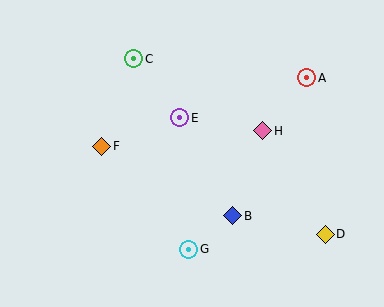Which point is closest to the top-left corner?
Point C is closest to the top-left corner.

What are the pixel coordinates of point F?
Point F is at (102, 146).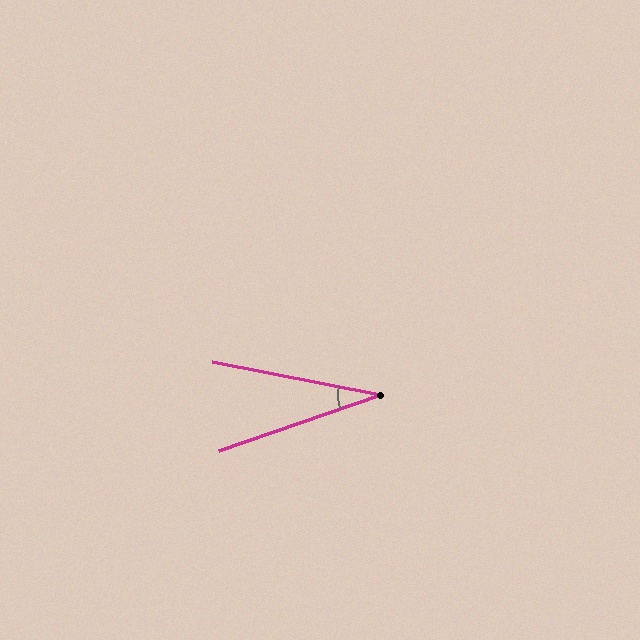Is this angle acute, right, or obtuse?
It is acute.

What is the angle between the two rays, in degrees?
Approximately 30 degrees.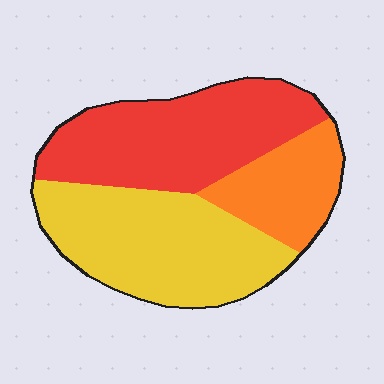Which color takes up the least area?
Orange, at roughly 20%.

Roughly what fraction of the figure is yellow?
Yellow covers 41% of the figure.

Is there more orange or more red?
Red.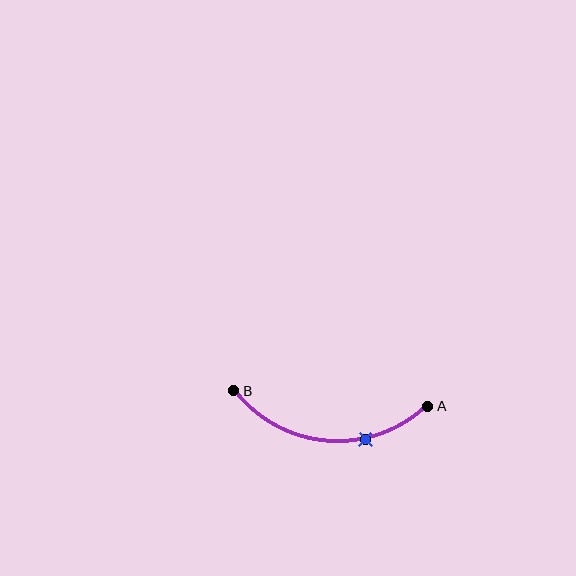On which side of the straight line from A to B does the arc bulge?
The arc bulges below the straight line connecting A and B.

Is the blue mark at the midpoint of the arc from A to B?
No. The blue mark lies on the arc but is closer to endpoint A. The arc midpoint would be at the point on the curve equidistant along the arc from both A and B.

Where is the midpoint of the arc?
The arc midpoint is the point on the curve farthest from the straight line joining A and B. It sits below that line.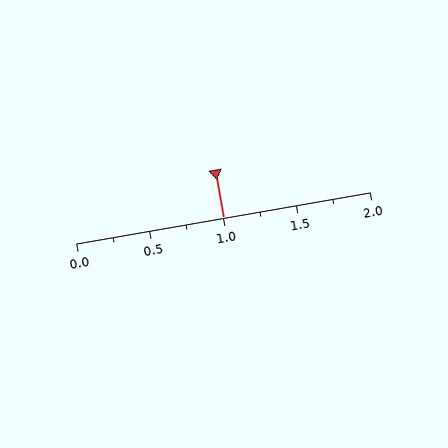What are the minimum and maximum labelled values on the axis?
The axis runs from 0.0 to 2.0.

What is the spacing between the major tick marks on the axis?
The major ticks are spaced 0.5 apart.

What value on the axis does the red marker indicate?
The marker indicates approximately 1.